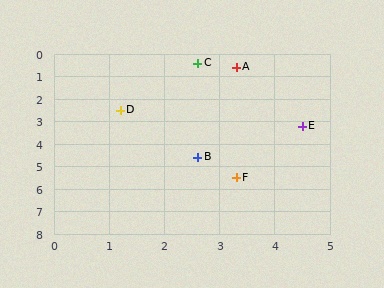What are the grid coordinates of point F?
Point F is at approximately (3.3, 5.5).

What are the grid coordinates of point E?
Point E is at approximately (4.5, 3.2).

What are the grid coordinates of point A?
Point A is at approximately (3.3, 0.6).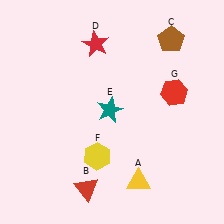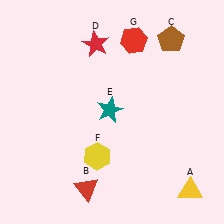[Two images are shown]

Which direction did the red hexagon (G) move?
The red hexagon (G) moved up.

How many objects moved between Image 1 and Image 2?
2 objects moved between the two images.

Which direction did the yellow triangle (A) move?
The yellow triangle (A) moved right.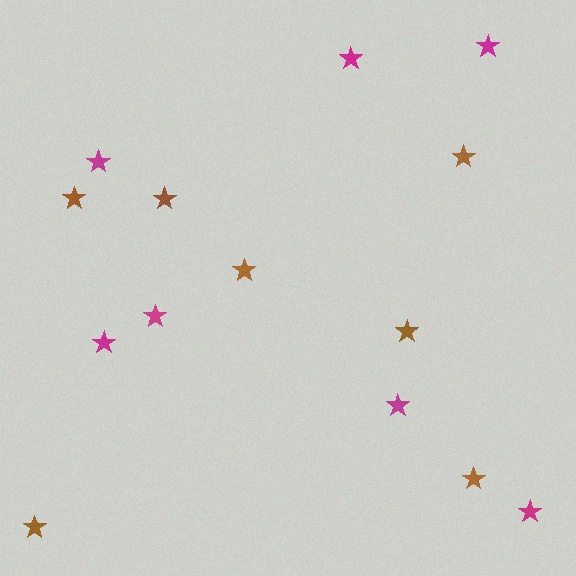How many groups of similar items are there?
There are 2 groups: one group of magenta stars (7) and one group of brown stars (7).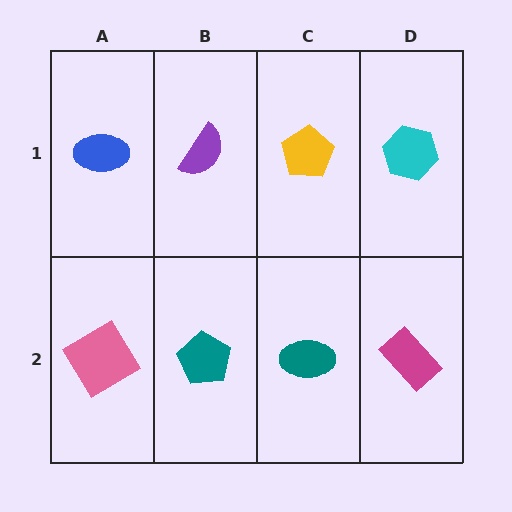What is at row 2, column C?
A teal ellipse.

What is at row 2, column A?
A pink diamond.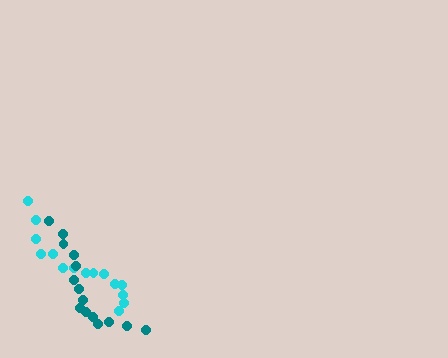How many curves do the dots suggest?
There are 2 distinct paths.